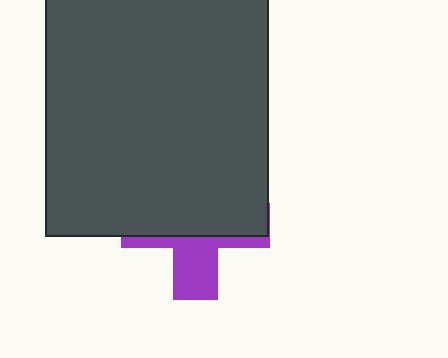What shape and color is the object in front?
The object in front is a dark gray rectangle.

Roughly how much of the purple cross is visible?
A small part of it is visible (roughly 34%).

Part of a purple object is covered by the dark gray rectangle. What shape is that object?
It is a cross.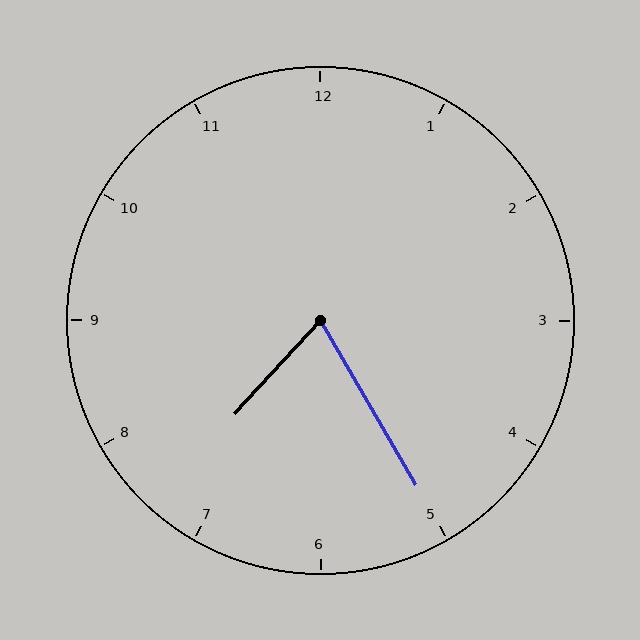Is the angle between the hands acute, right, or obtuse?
It is acute.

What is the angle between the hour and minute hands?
Approximately 72 degrees.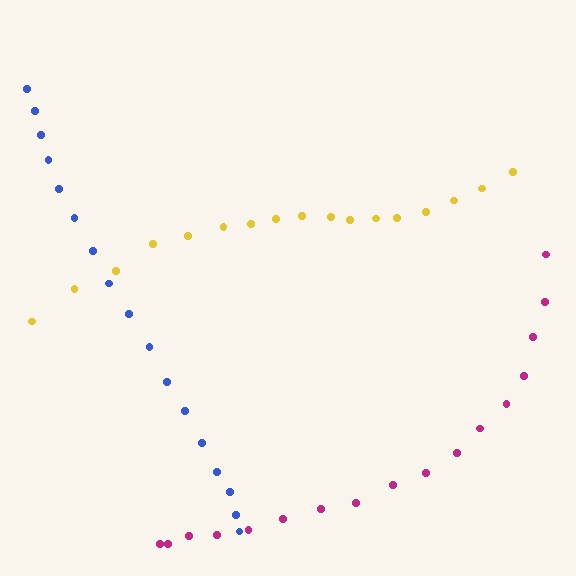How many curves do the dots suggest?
There are 3 distinct paths.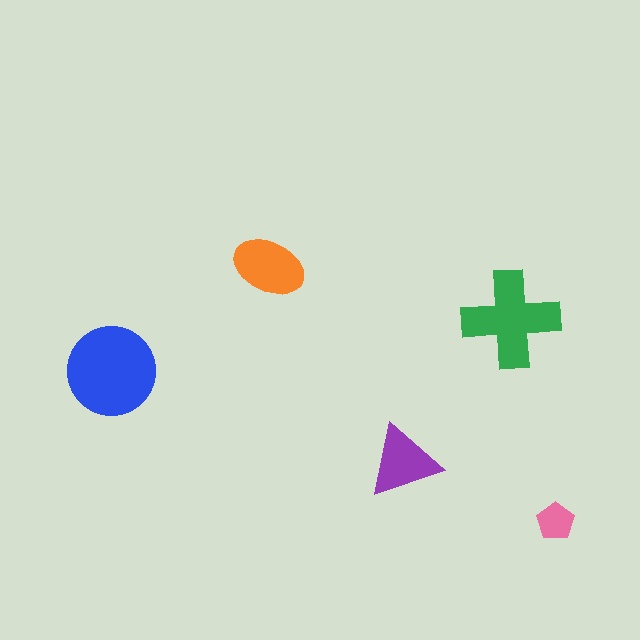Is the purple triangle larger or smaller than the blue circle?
Smaller.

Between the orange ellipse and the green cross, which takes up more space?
The green cross.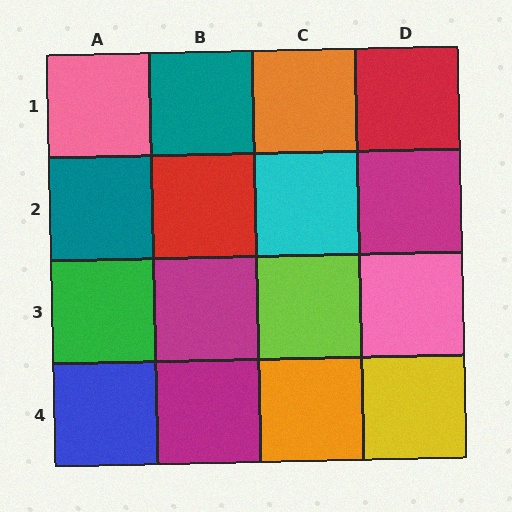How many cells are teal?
2 cells are teal.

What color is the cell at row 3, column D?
Pink.